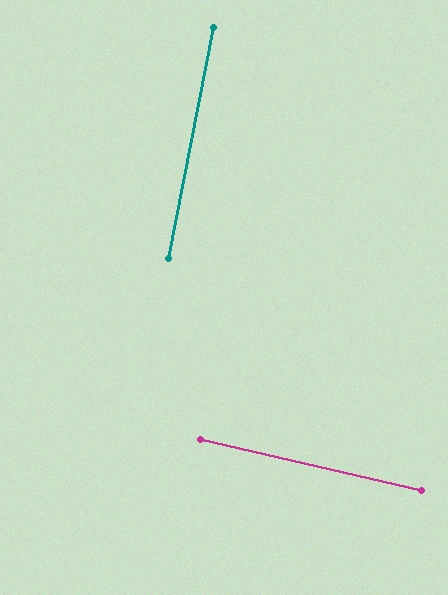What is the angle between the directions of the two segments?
Approximately 88 degrees.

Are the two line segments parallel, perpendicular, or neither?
Perpendicular — they meet at approximately 88°.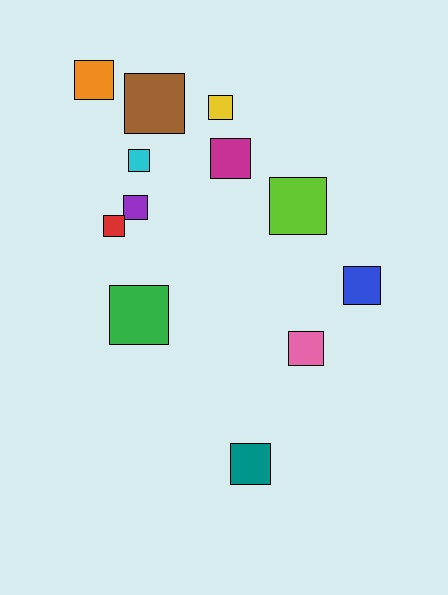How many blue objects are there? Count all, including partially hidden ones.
There is 1 blue object.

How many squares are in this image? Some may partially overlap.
There are 12 squares.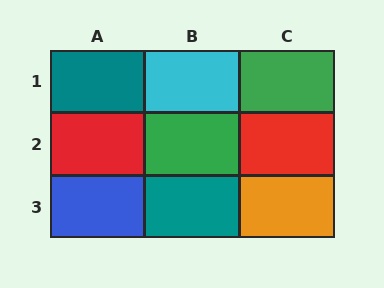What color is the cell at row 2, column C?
Red.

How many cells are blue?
1 cell is blue.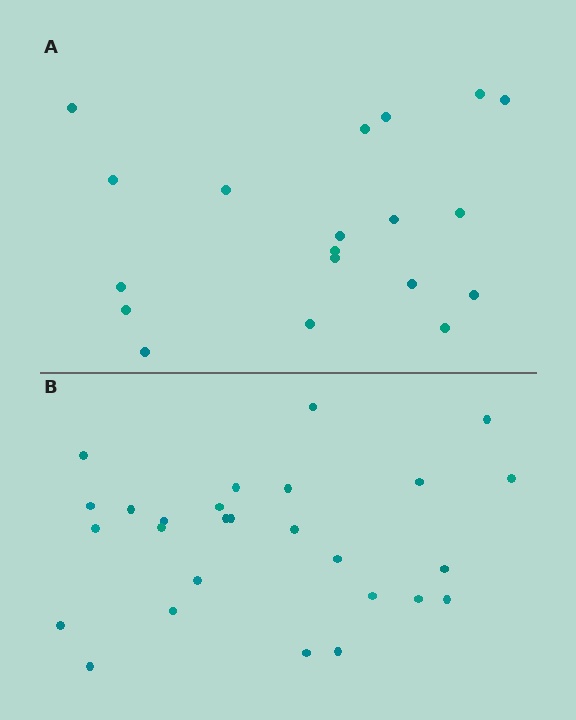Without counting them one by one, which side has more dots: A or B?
Region B (the bottom region) has more dots.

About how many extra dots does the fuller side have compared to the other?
Region B has roughly 8 or so more dots than region A.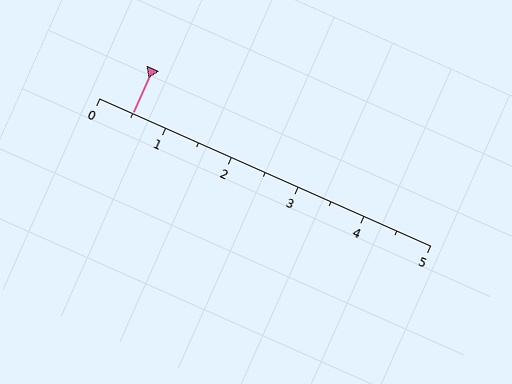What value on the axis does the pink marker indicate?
The marker indicates approximately 0.5.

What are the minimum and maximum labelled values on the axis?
The axis runs from 0 to 5.